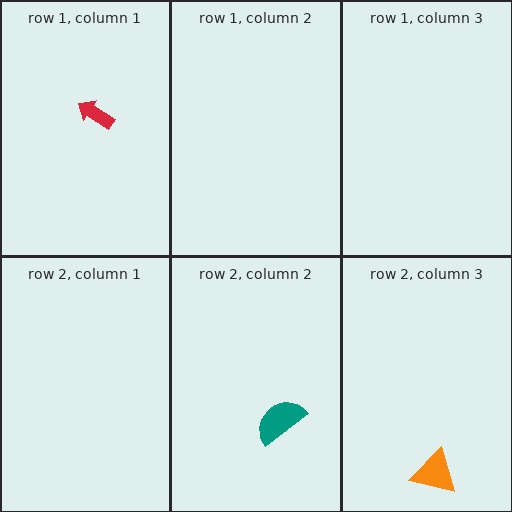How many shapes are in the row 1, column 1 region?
1.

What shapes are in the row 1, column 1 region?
The red arrow.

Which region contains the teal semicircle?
The row 2, column 2 region.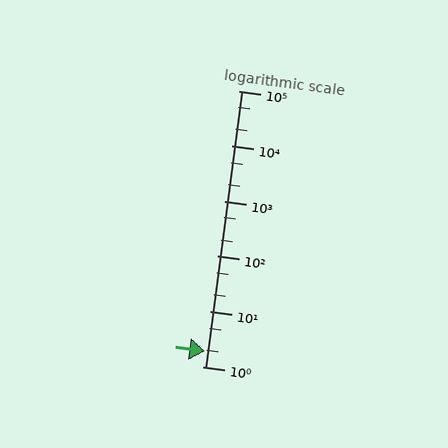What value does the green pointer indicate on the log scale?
The pointer indicates approximately 1.9.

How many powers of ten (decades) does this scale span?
The scale spans 5 decades, from 1 to 100000.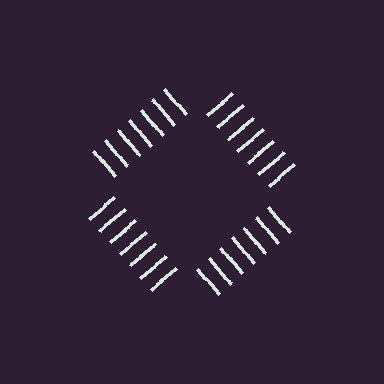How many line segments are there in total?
28 — 7 along each of the 4 edges.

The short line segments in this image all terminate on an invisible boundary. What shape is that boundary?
An illusory square — the line segments terminate on its edges but no continuous stroke is drawn.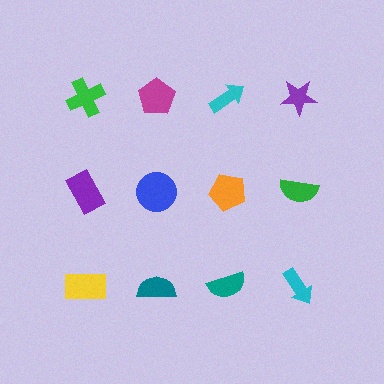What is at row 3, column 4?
A cyan arrow.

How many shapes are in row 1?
4 shapes.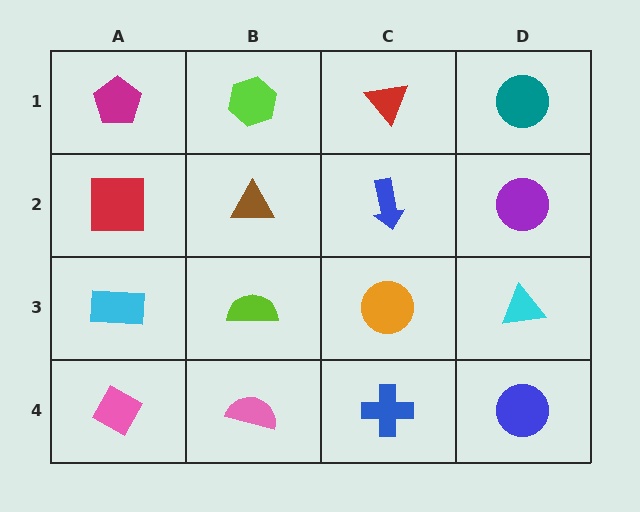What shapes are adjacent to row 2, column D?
A teal circle (row 1, column D), a cyan triangle (row 3, column D), a blue arrow (row 2, column C).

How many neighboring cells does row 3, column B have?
4.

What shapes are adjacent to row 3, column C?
A blue arrow (row 2, column C), a blue cross (row 4, column C), a lime semicircle (row 3, column B), a cyan triangle (row 3, column D).